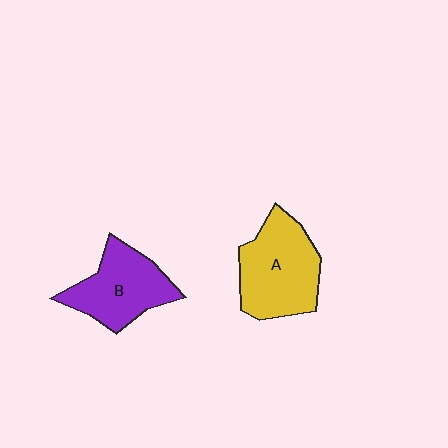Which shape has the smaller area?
Shape B (purple).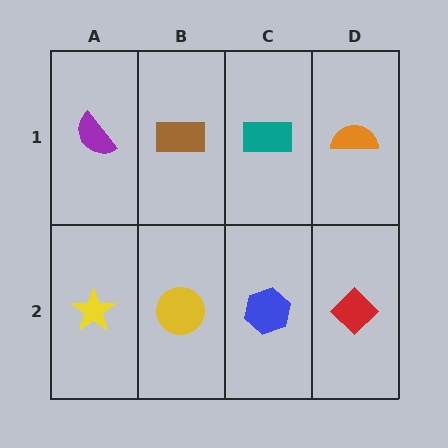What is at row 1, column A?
A purple semicircle.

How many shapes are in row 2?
4 shapes.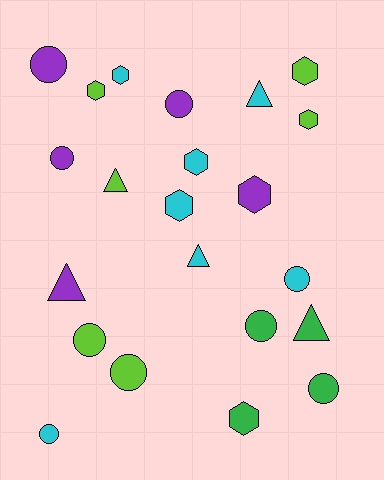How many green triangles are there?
There is 1 green triangle.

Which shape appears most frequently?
Circle, with 9 objects.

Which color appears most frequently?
Cyan, with 7 objects.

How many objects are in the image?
There are 22 objects.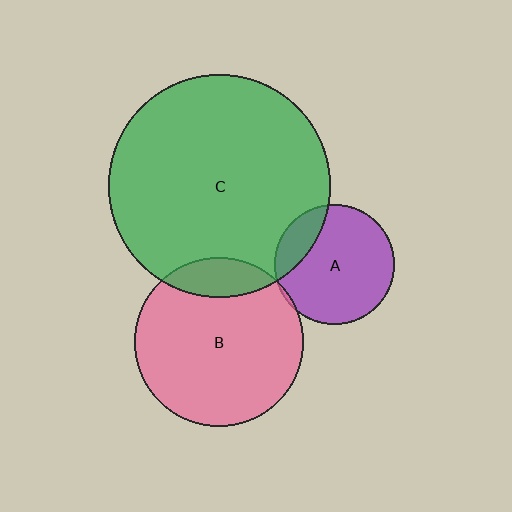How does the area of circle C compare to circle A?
Approximately 3.5 times.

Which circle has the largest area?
Circle C (green).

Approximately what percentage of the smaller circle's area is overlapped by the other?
Approximately 15%.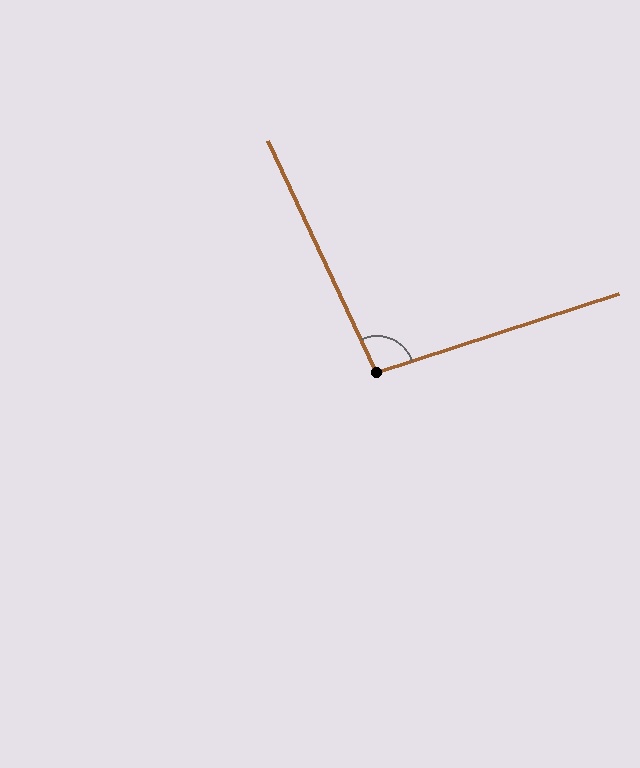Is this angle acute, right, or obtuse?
It is obtuse.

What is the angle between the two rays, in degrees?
Approximately 97 degrees.